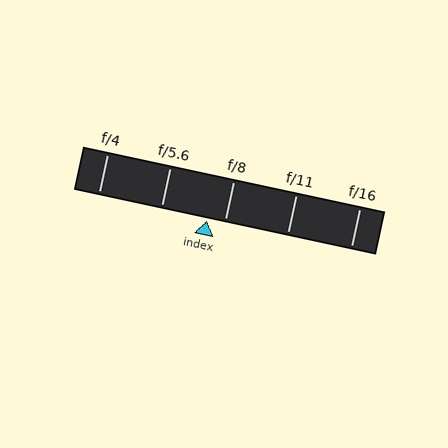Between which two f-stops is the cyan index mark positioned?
The index mark is between f/5.6 and f/8.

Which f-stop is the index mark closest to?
The index mark is closest to f/8.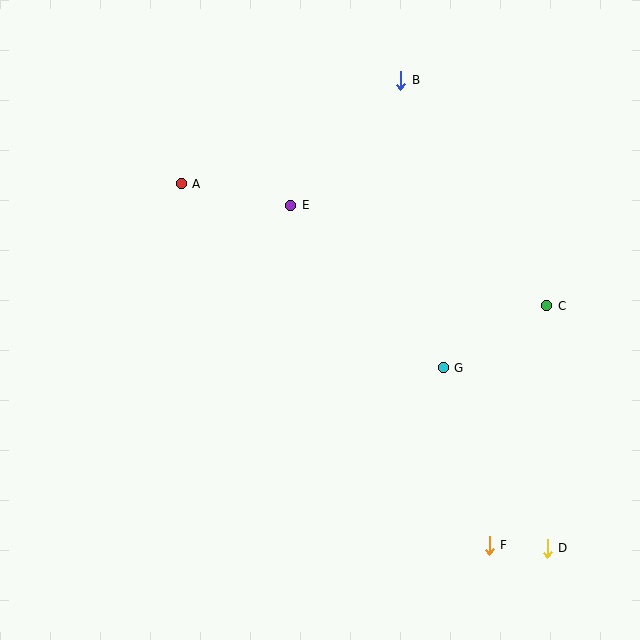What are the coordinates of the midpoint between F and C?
The midpoint between F and C is at (518, 425).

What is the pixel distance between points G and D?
The distance between G and D is 208 pixels.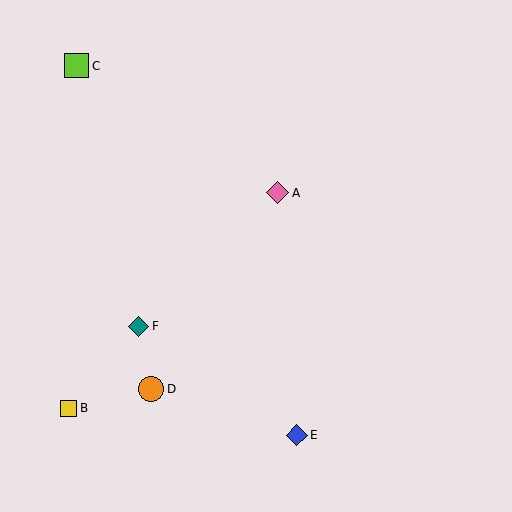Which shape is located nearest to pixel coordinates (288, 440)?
The blue diamond (labeled E) at (297, 435) is nearest to that location.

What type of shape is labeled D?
Shape D is an orange circle.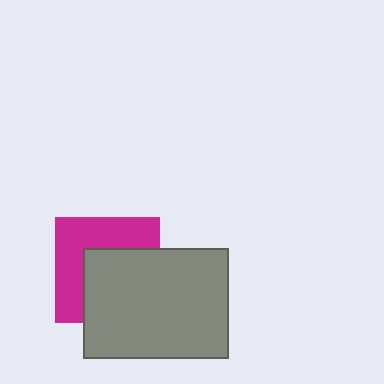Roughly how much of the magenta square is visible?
About half of it is visible (roughly 48%).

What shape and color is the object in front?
The object in front is a gray rectangle.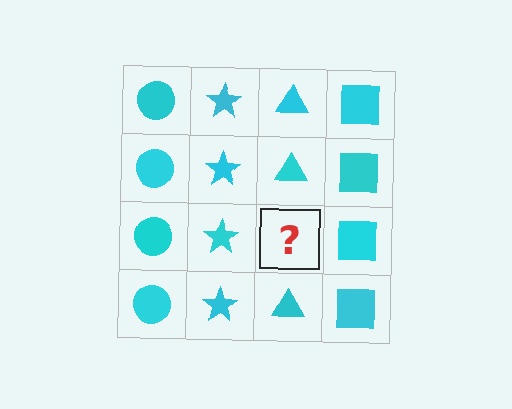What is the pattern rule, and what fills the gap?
The rule is that each column has a consistent shape. The gap should be filled with a cyan triangle.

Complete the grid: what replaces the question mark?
The question mark should be replaced with a cyan triangle.